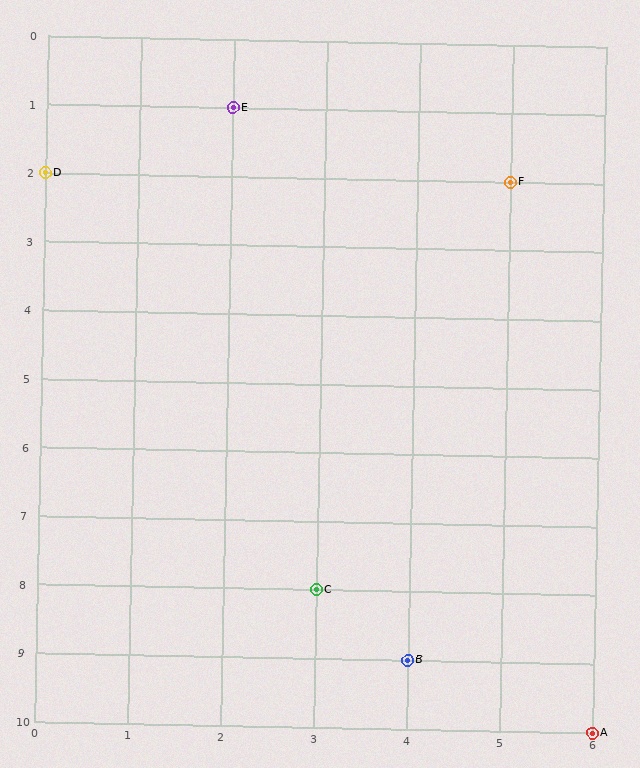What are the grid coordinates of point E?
Point E is at grid coordinates (2, 1).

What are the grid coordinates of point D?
Point D is at grid coordinates (0, 2).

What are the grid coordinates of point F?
Point F is at grid coordinates (5, 2).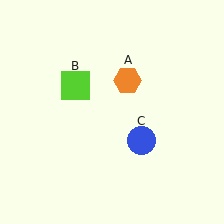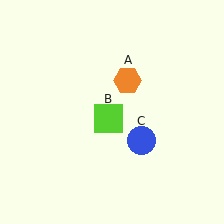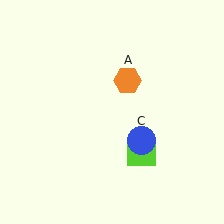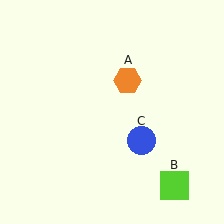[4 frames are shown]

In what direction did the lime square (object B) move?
The lime square (object B) moved down and to the right.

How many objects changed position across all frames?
1 object changed position: lime square (object B).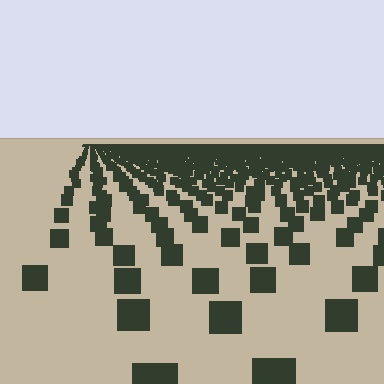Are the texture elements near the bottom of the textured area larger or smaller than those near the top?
Larger. Near the bottom, elements are closer to the viewer and appear at a bigger on-screen size.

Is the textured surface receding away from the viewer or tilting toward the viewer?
The surface is receding away from the viewer. Texture elements get smaller and denser toward the top.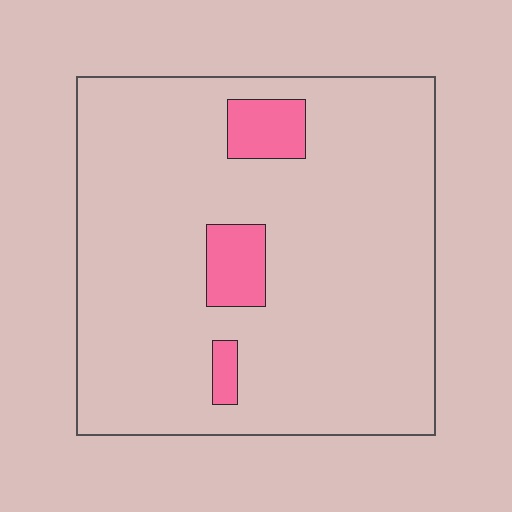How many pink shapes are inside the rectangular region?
3.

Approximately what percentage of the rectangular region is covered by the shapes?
Approximately 10%.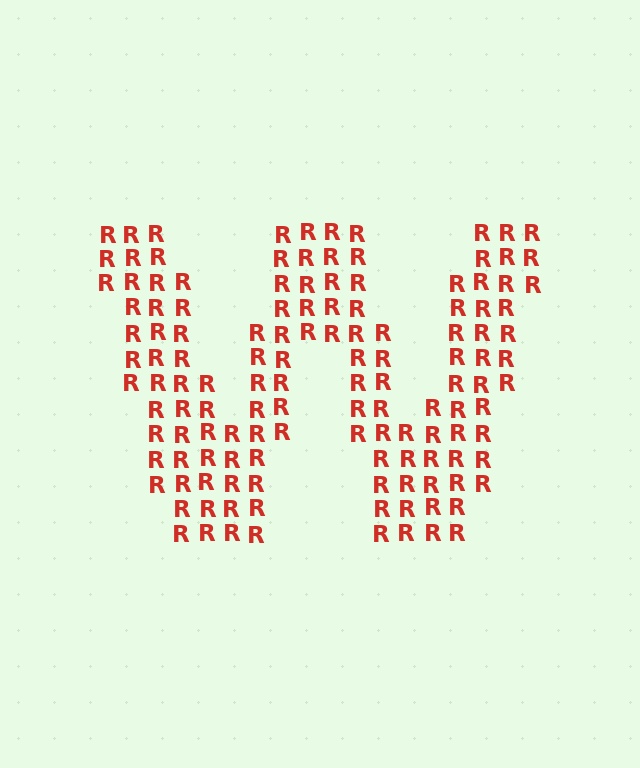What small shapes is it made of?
It is made of small letter R's.